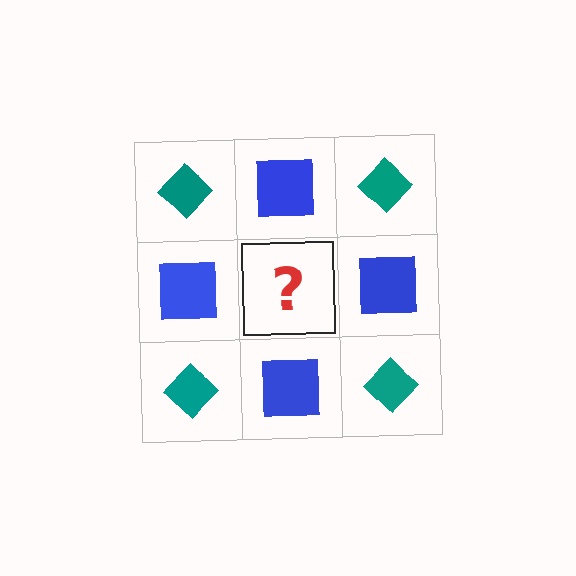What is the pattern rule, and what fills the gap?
The rule is that it alternates teal diamond and blue square in a checkerboard pattern. The gap should be filled with a teal diamond.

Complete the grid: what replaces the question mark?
The question mark should be replaced with a teal diamond.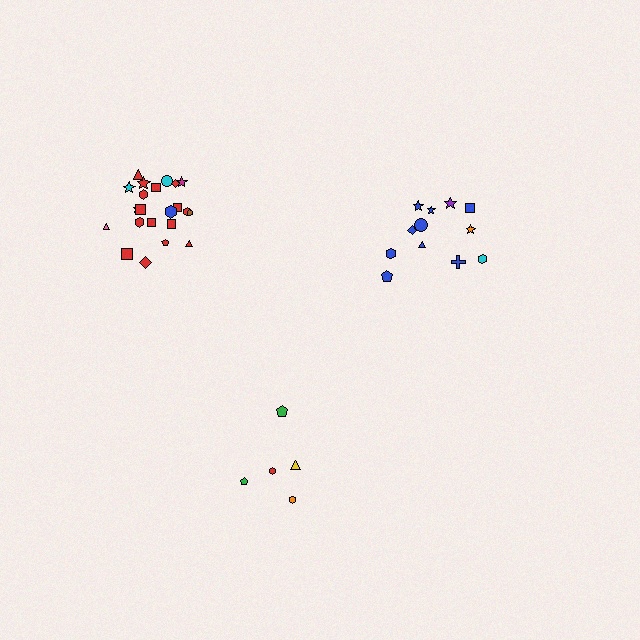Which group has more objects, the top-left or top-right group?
The top-left group.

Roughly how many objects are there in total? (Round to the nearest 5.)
Roughly 40 objects in total.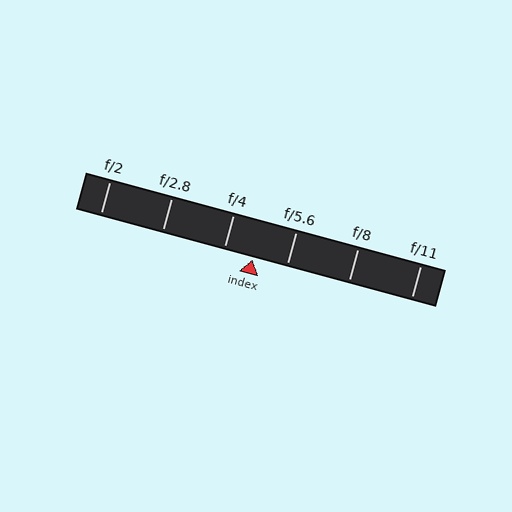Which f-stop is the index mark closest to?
The index mark is closest to f/4.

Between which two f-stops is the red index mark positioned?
The index mark is between f/4 and f/5.6.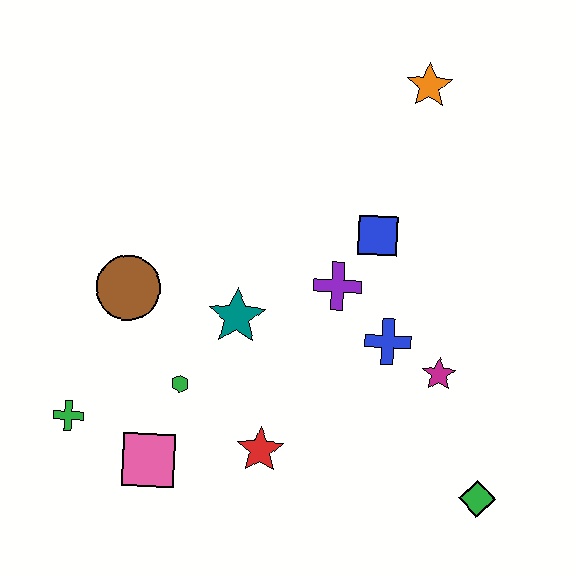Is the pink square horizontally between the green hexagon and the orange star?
No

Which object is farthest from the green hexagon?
The orange star is farthest from the green hexagon.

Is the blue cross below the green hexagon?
No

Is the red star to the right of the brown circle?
Yes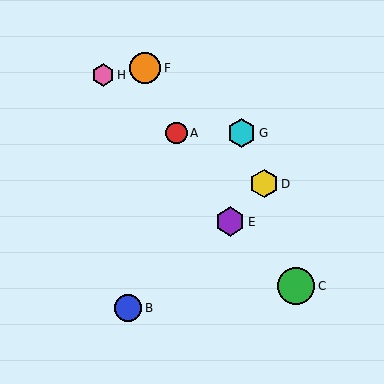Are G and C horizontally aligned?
No, G is at y≈133 and C is at y≈286.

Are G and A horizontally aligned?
Yes, both are at y≈133.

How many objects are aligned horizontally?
2 objects (A, G) are aligned horizontally.